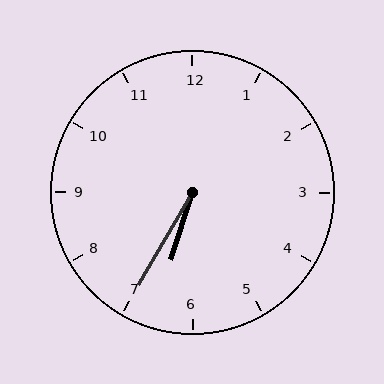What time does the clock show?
6:35.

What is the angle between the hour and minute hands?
Approximately 12 degrees.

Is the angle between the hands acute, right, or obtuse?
It is acute.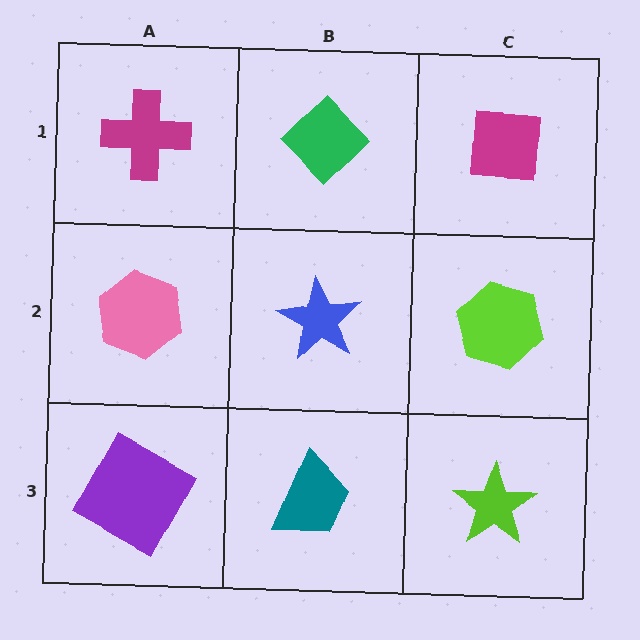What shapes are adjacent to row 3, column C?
A lime hexagon (row 2, column C), a teal trapezoid (row 3, column B).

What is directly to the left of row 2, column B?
A pink hexagon.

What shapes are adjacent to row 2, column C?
A magenta square (row 1, column C), a lime star (row 3, column C), a blue star (row 2, column B).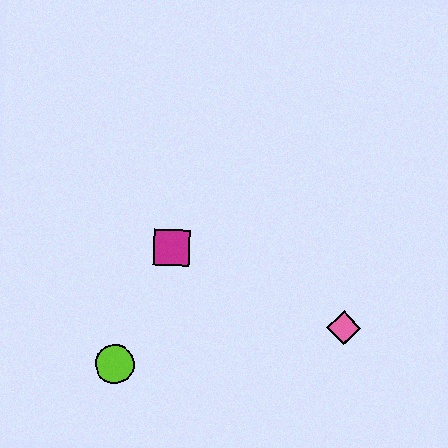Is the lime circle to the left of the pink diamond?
Yes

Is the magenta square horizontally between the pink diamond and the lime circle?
Yes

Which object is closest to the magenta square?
The lime circle is closest to the magenta square.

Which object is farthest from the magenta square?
The pink diamond is farthest from the magenta square.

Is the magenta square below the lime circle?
No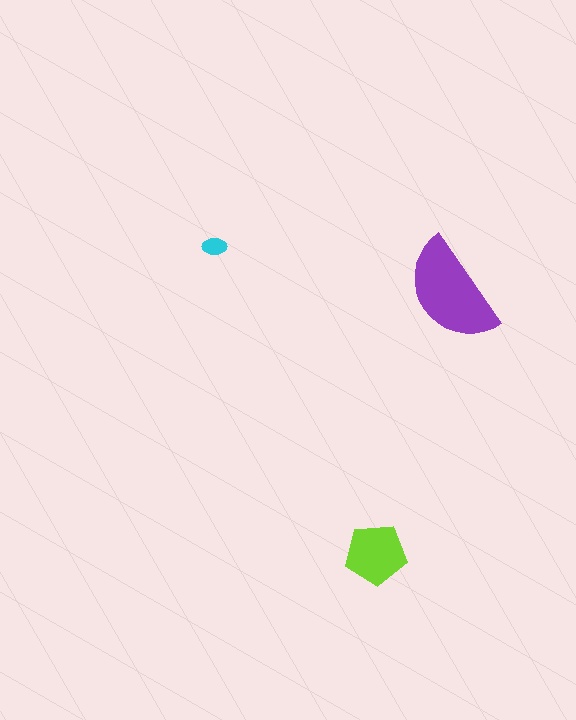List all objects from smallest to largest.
The cyan ellipse, the lime pentagon, the purple semicircle.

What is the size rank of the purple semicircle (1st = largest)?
1st.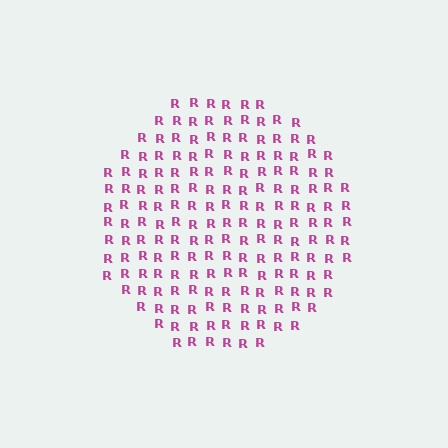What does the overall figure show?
The overall figure shows a circle.